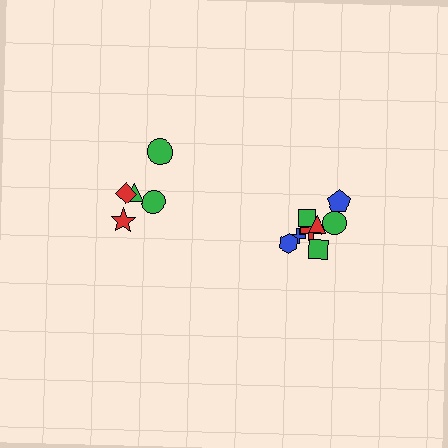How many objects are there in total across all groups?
There are 13 objects.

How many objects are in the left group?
There are 5 objects.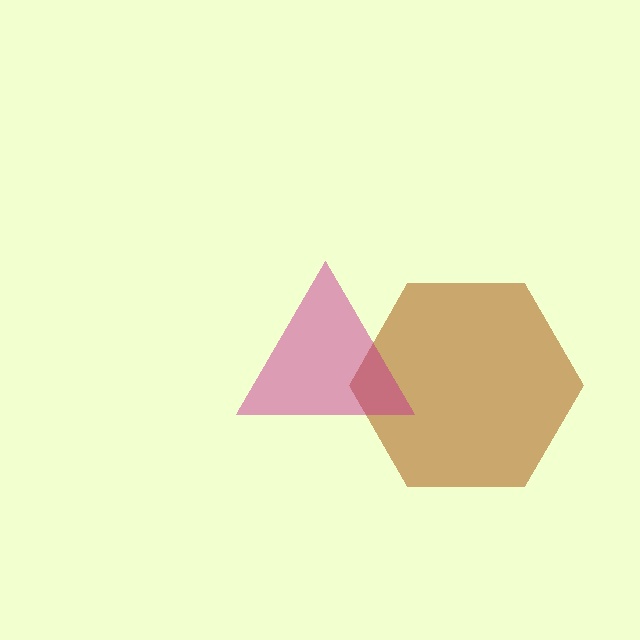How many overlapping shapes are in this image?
There are 2 overlapping shapes in the image.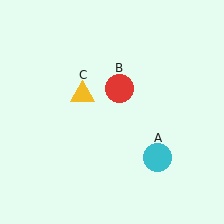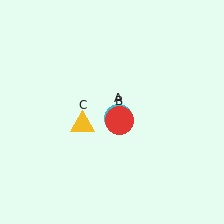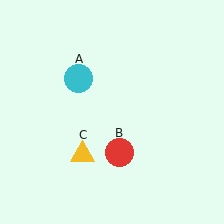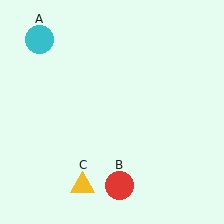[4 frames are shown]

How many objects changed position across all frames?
3 objects changed position: cyan circle (object A), red circle (object B), yellow triangle (object C).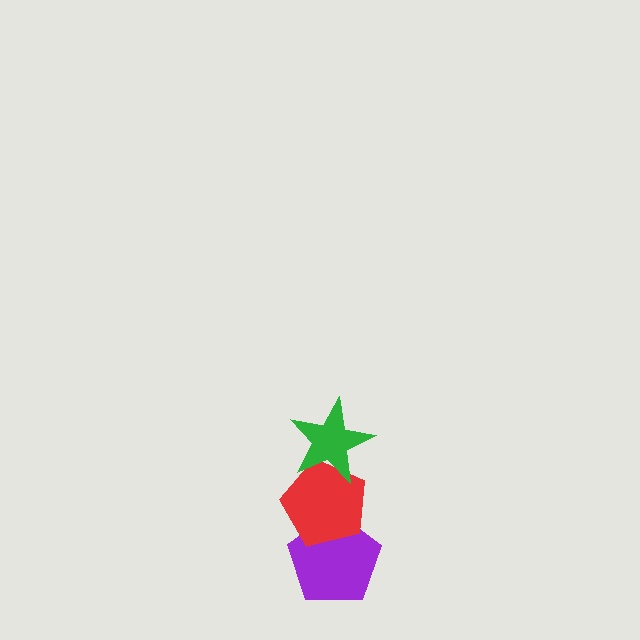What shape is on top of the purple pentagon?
The red pentagon is on top of the purple pentagon.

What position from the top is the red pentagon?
The red pentagon is 2nd from the top.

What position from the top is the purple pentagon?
The purple pentagon is 3rd from the top.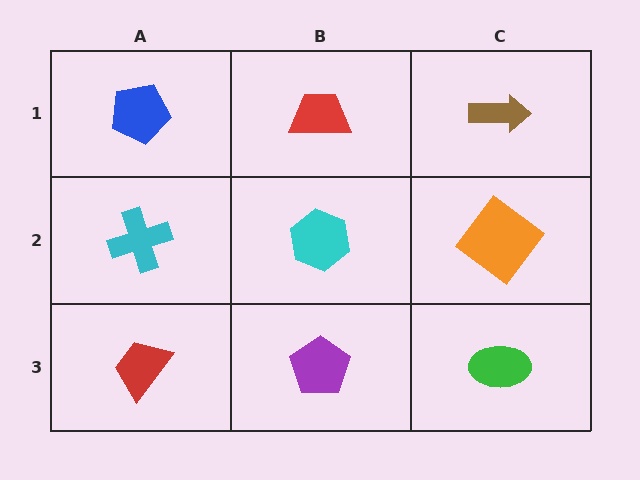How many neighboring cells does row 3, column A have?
2.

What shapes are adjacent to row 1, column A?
A cyan cross (row 2, column A), a red trapezoid (row 1, column B).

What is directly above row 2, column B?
A red trapezoid.